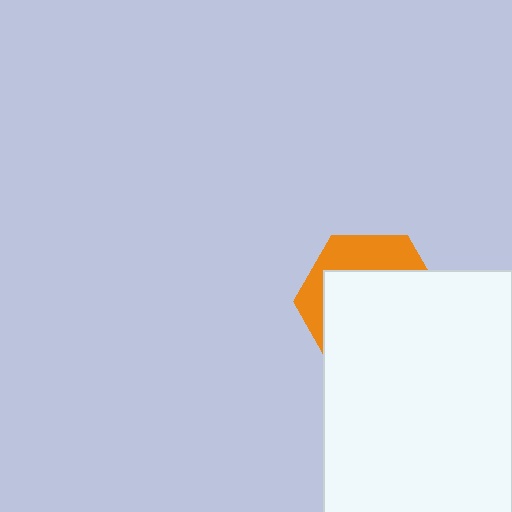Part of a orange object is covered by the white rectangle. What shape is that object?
It is a hexagon.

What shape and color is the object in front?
The object in front is a white rectangle.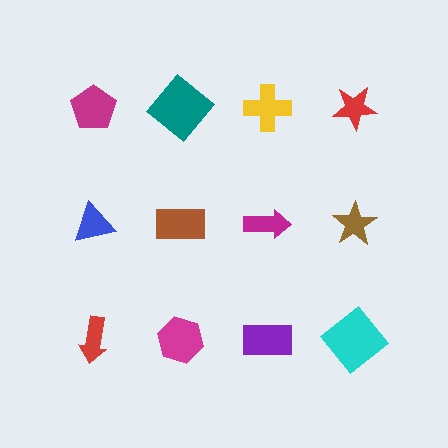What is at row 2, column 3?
A magenta arrow.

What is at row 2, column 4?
A brown star.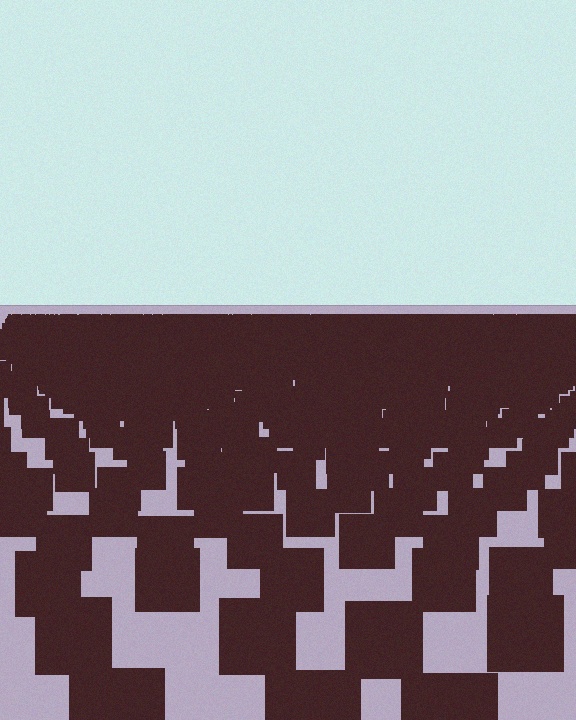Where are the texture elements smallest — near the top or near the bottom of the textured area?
Near the top.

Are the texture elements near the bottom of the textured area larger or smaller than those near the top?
Larger. Near the bottom, elements are closer to the viewer and appear at a bigger on-screen size.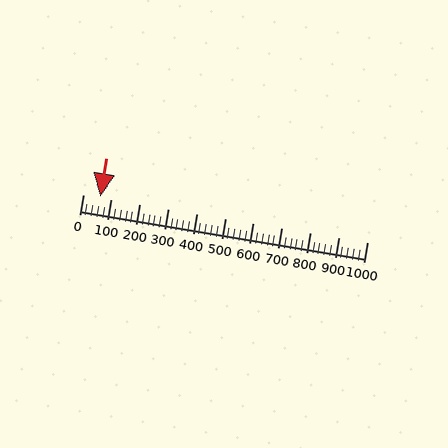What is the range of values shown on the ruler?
The ruler shows values from 0 to 1000.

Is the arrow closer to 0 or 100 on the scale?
The arrow is closer to 100.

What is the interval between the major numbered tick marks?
The major tick marks are spaced 100 units apart.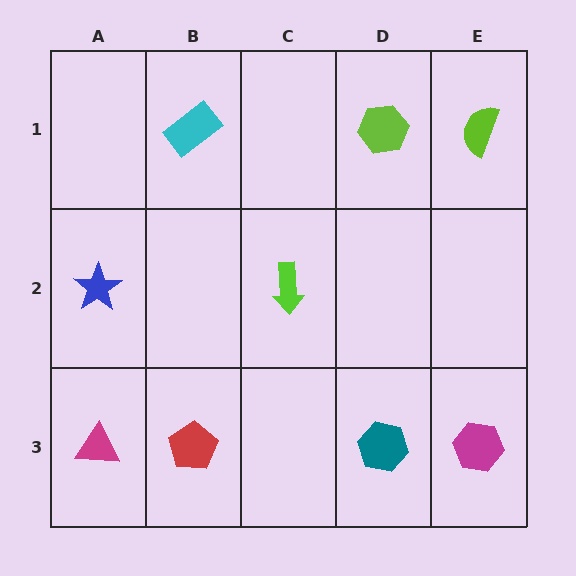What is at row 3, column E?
A magenta hexagon.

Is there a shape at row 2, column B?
No, that cell is empty.